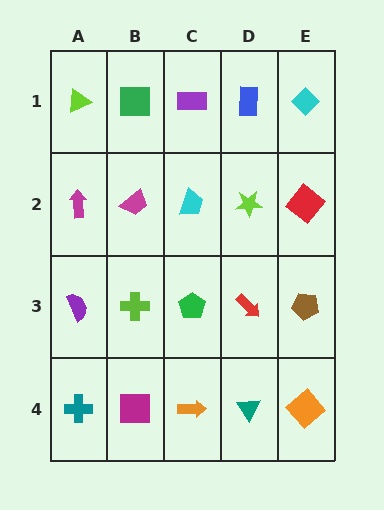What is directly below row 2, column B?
A lime cross.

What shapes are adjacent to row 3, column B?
A magenta trapezoid (row 2, column B), a magenta square (row 4, column B), a purple semicircle (row 3, column A), a green pentagon (row 3, column C).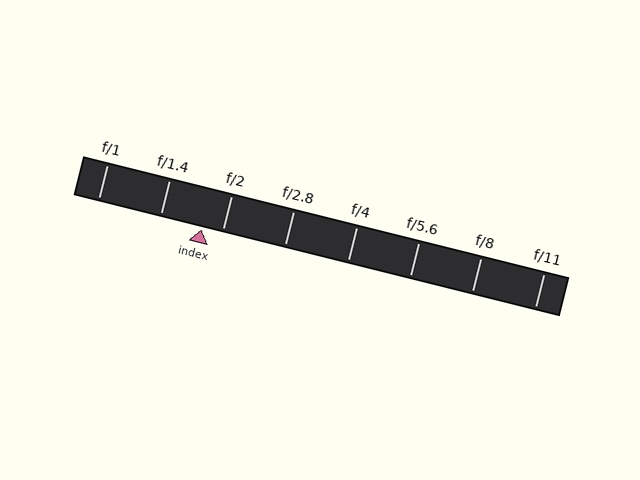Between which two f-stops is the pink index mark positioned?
The index mark is between f/1.4 and f/2.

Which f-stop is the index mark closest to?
The index mark is closest to f/2.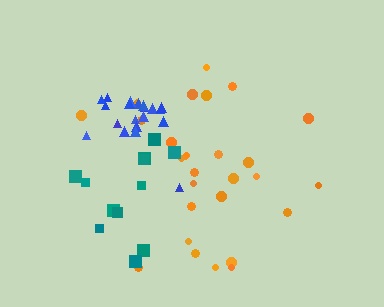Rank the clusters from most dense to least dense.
blue, orange, teal.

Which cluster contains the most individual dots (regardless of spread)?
Orange (28).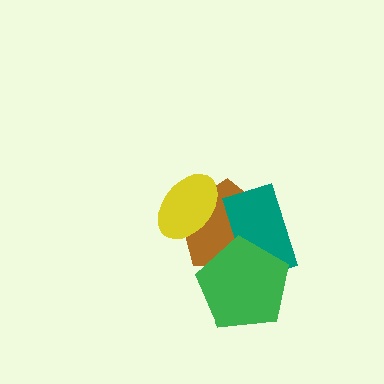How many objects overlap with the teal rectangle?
2 objects overlap with the teal rectangle.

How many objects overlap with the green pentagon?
2 objects overlap with the green pentagon.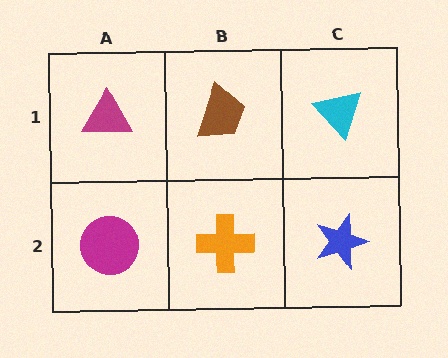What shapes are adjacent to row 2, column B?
A brown trapezoid (row 1, column B), a magenta circle (row 2, column A), a blue star (row 2, column C).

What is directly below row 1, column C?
A blue star.